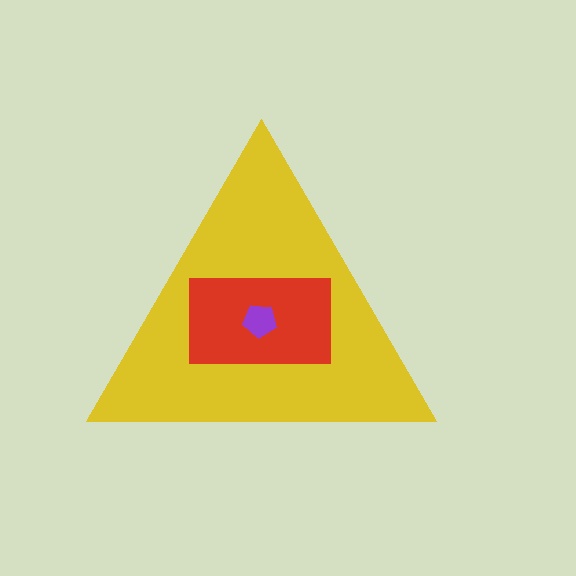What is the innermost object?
The purple pentagon.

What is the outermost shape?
The yellow triangle.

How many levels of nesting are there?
3.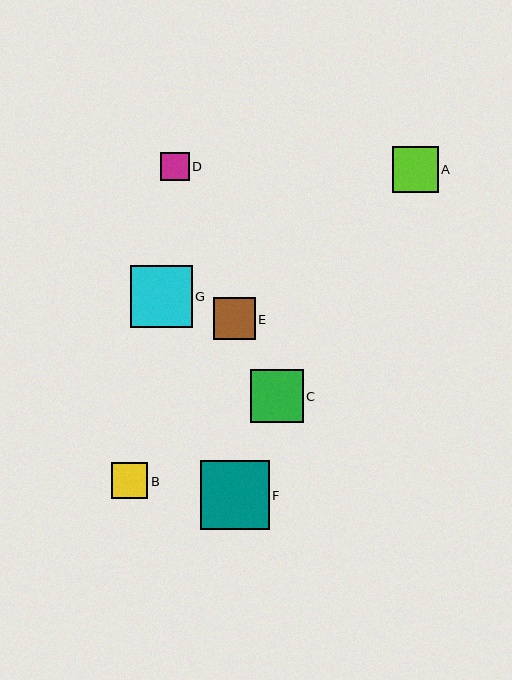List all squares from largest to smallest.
From largest to smallest: F, G, C, A, E, B, D.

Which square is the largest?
Square F is the largest with a size of approximately 68 pixels.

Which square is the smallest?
Square D is the smallest with a size of approximately 28 pixels.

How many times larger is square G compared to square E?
Square G is approximately 1.5 times the size of square E.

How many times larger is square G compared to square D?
Square G is approximately 2.2 times the size of square D.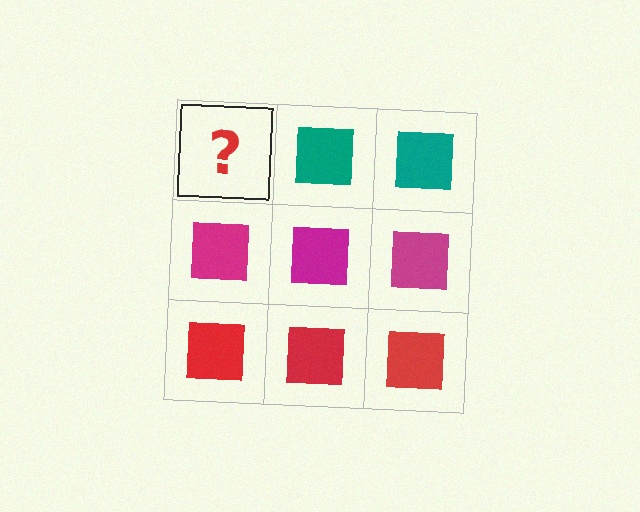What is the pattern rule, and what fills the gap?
The rule is that each row has a consistent color. The gap should be filled with a teal square.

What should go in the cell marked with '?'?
The missing cell should contain a teal square.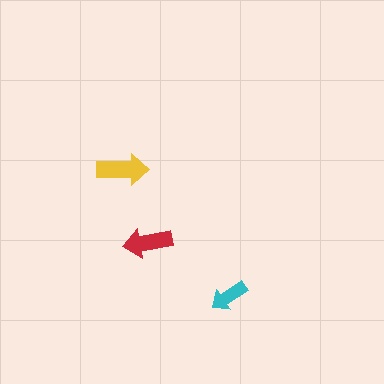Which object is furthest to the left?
The yellow arrow is leftmost.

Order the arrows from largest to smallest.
the yellow one, the red one, the cyan one.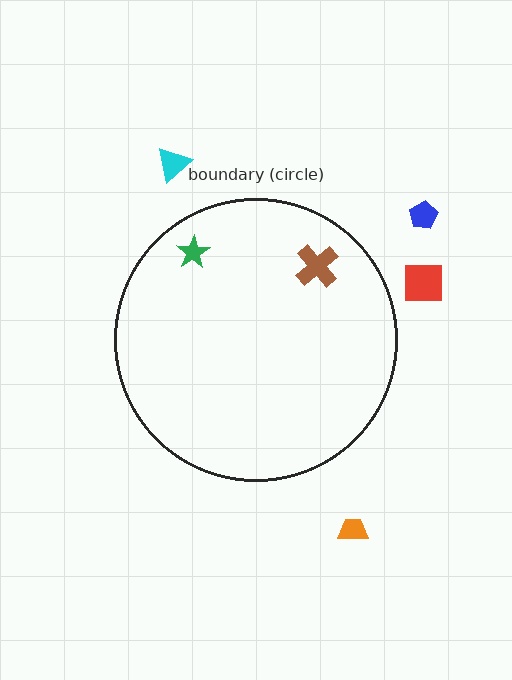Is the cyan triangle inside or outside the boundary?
Outside.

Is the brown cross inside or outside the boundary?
Inside.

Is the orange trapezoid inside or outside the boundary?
Outside.